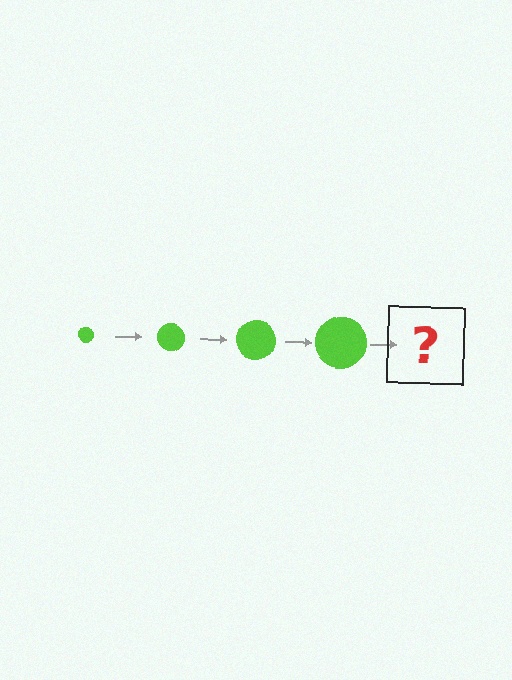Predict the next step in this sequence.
The next step is a lime circle, larger than the previous one.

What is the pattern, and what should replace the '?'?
The pattern is that the circle gets progressively larger each step. The '?' should be a lime circle, larger than the previous one.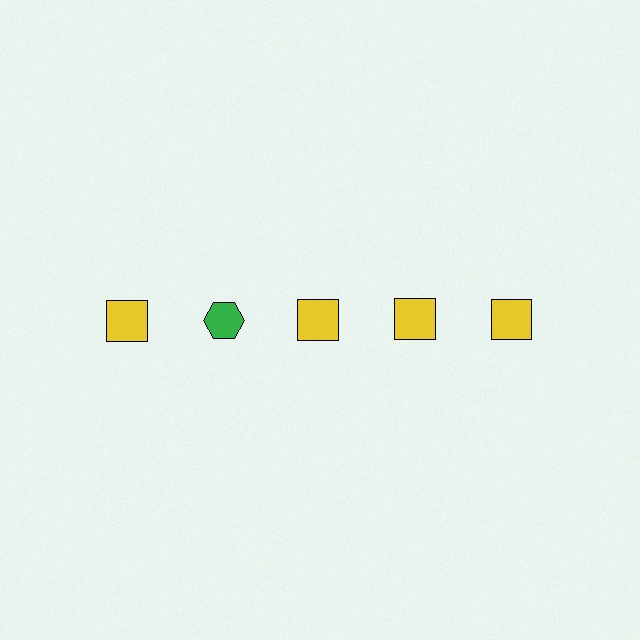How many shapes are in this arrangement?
There are 5 shapes arranged in a grid pattern.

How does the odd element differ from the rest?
It differs in both color (green instead of yellow) and shape (hexagon instead of square).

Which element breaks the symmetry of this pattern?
The green hexagon in the top row, second from left column breaks the symmetry. All other shapes are yellow squares.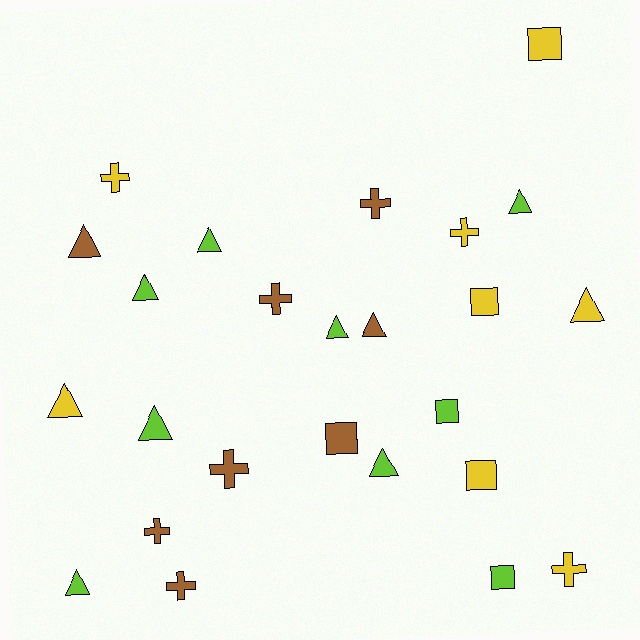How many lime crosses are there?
There are no lime crosses.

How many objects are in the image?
There are 25 objects.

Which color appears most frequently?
Lime, with 9 objects.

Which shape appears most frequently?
Triangle, with 11 objects.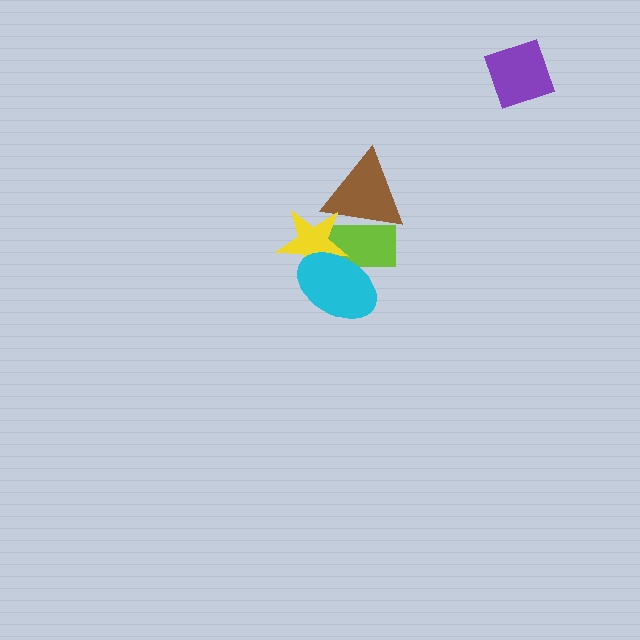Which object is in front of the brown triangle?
The yellow star is in front of the brown triangle.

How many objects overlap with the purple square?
0 objects overlap with the purple square.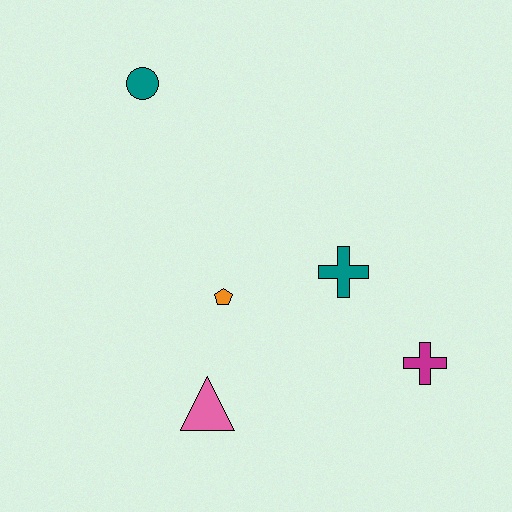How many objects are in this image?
There are 5 objects.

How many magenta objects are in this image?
There is 1 magenta object.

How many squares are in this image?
There are no squares.